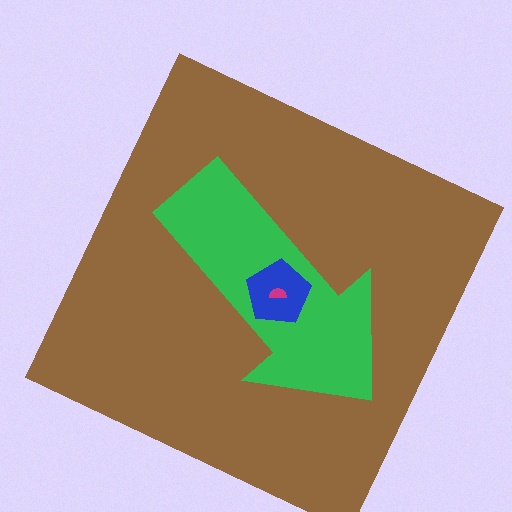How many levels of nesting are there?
4.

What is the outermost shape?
The brown square.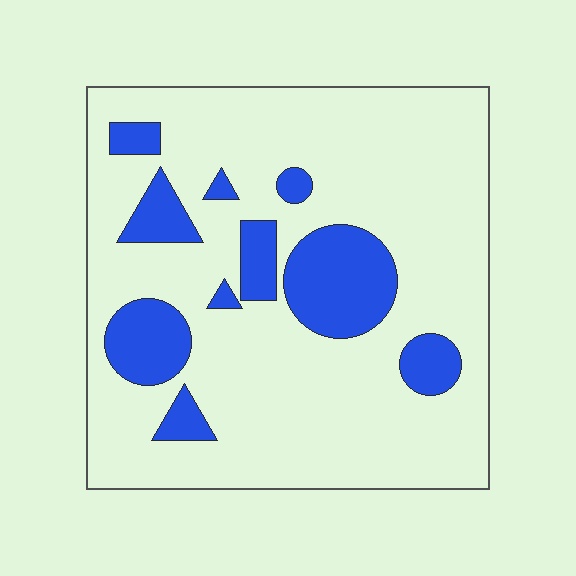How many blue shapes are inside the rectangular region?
10.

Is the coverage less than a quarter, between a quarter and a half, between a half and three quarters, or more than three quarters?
Less than a quarter.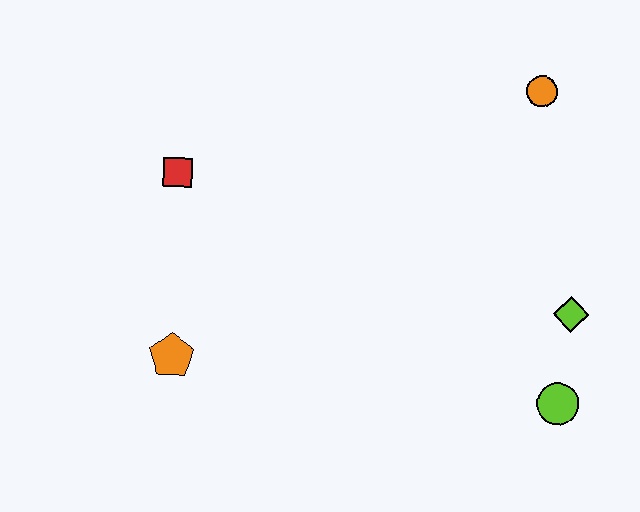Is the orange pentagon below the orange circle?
Yes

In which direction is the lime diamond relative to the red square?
The lime diamond is to the right of the red square.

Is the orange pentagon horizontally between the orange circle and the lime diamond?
No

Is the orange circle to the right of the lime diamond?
No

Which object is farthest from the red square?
The lime circle is farthest from the red square.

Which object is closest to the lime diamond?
The lime circle is closest to the lime diamond.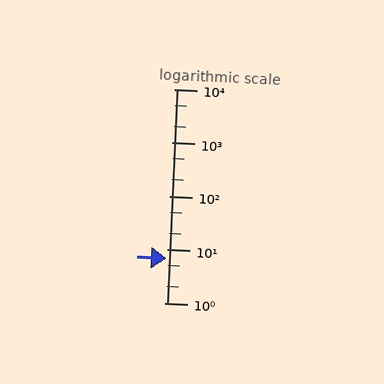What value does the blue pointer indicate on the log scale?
The pointer indicates approximately 6.8.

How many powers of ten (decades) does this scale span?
The scale spans 4 decades, from 1 to 10000.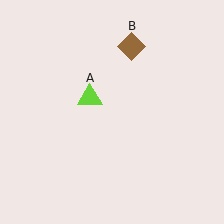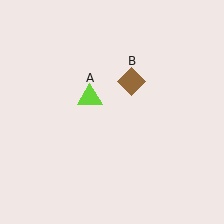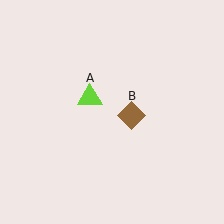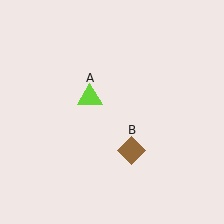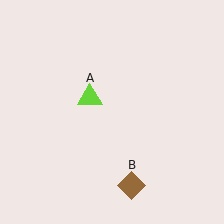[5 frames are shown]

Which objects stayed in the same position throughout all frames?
Lime triangle (object A) remained stationary.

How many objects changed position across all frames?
1 object changed position: brown diamond (object B).